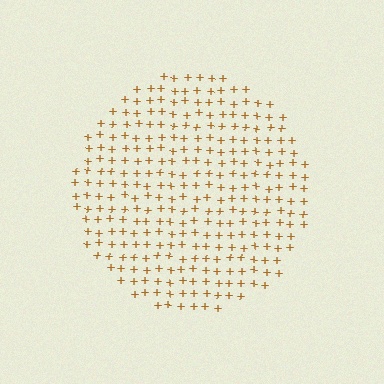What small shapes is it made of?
It is made of small plus signs.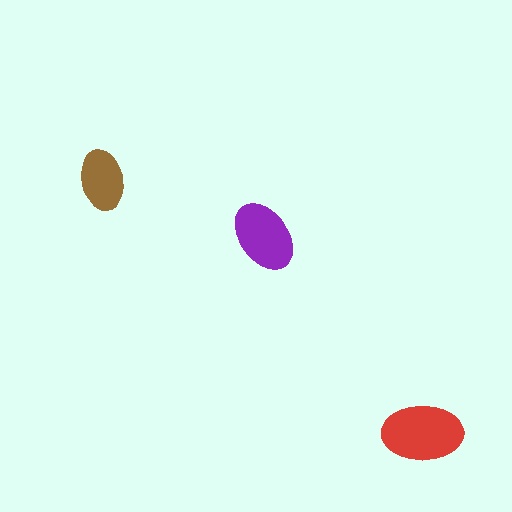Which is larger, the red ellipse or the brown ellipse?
The red one.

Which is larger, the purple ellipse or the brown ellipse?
The purple one.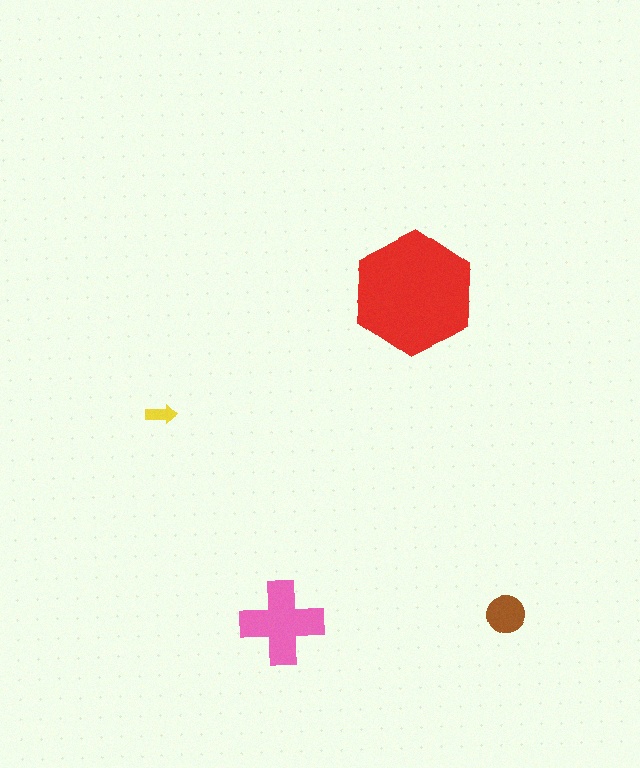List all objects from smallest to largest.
The yellow arrow, the brown circle, the pink cross, the red hexagon.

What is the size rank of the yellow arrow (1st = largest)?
4th.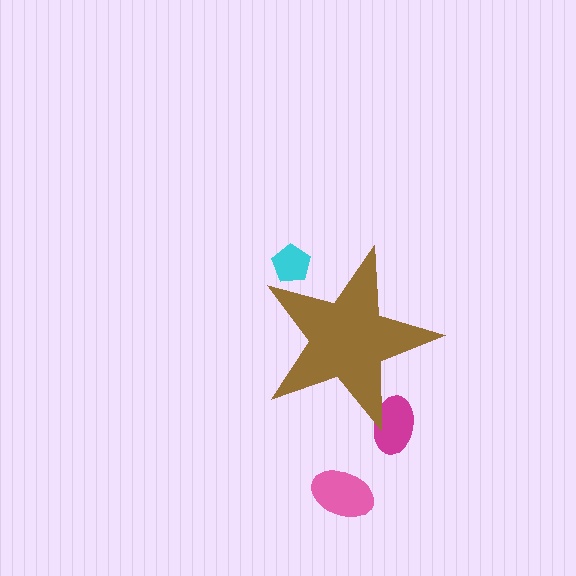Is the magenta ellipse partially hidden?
Yes, the magenta ellipse is partially hidden behind the brown star.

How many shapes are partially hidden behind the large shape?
2 shapes are partially hidden.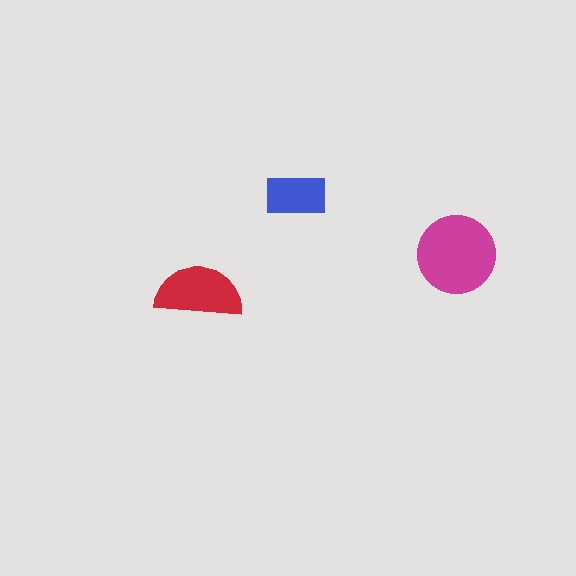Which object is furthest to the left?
The red semicircle is leftmost.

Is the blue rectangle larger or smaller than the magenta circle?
Smaller.